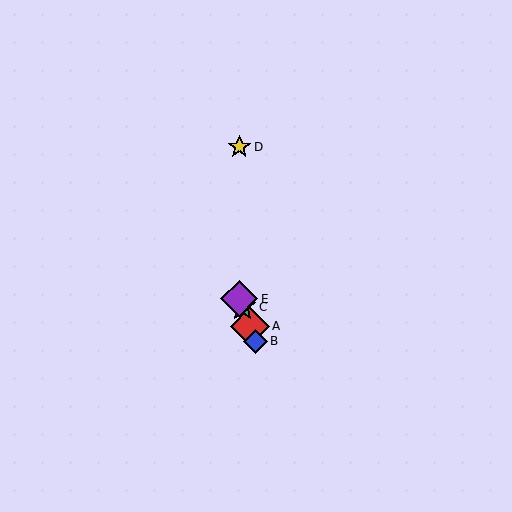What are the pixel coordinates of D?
Object D is at (239, 147).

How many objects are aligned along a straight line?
4 objects (A, B, C, E) are aligned along a straight line.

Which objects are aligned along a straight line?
Objects A, B, C, E are aligned along a straight line.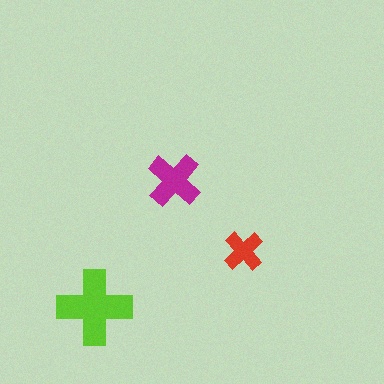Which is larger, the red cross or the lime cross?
The lime one.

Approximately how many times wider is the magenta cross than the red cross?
About 1.5 times wider.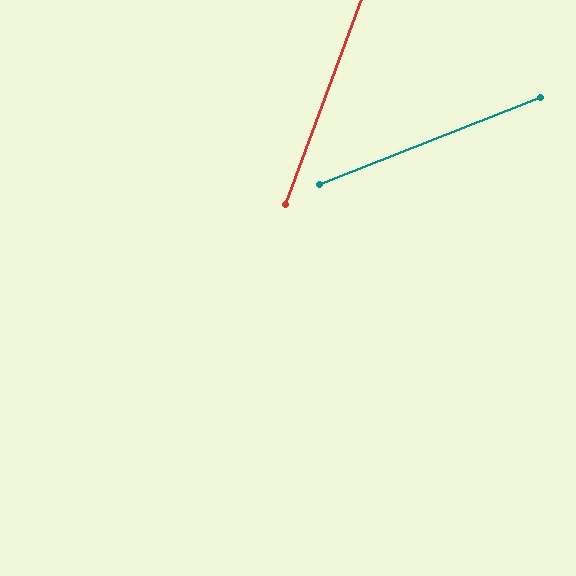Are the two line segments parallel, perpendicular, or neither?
Neither parallel nor perpendicular — they differ by about 48°.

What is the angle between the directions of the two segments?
Approximately 48 degrees.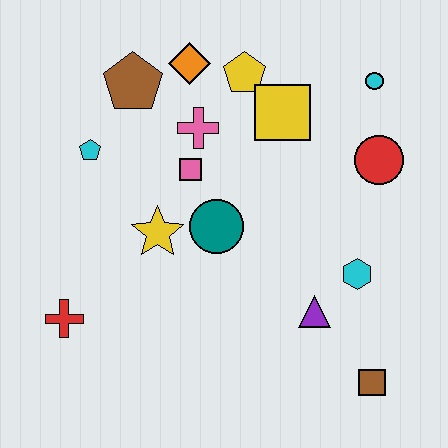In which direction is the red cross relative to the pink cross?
The red cross is below the pink cross.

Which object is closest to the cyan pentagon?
The brown pentagon is closest to the cyan pentagon.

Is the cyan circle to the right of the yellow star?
Yes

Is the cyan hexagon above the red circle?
No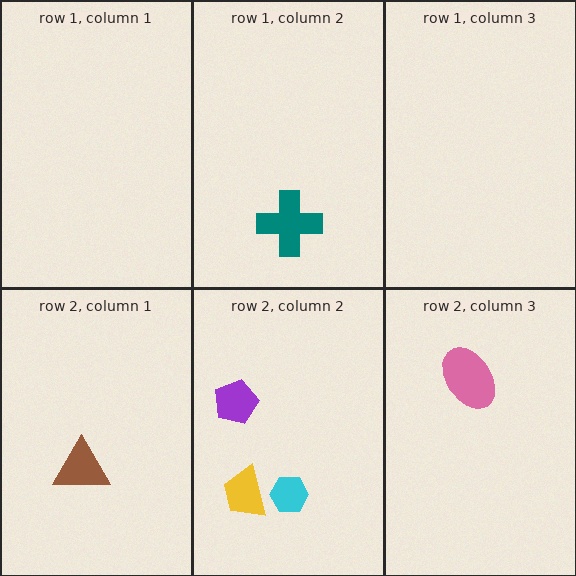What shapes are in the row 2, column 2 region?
The purple pentagon, the cyan hexagon, the yellow trapezoid.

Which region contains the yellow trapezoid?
The row 2, column 2 region.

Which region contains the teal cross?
The row 1, column 2 region.